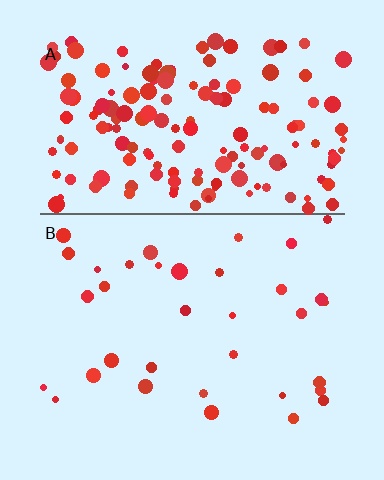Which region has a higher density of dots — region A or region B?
A (the top).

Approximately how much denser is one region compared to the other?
Approximately 4.9× — region A over region B.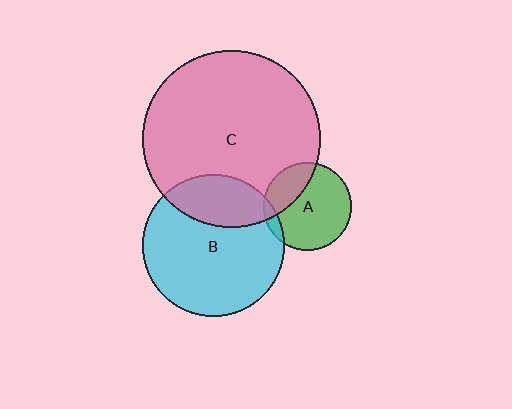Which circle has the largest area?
Circle C (pink).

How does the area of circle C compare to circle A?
Approximately 4.1 times.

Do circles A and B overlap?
Yes.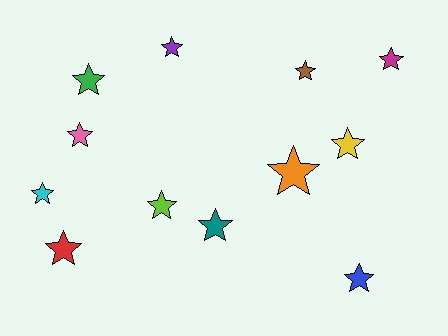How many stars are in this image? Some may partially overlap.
There are 12 stars.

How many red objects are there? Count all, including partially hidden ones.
There is 1 red object.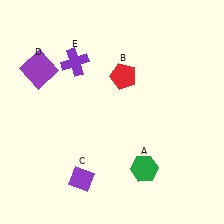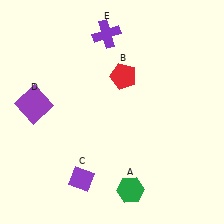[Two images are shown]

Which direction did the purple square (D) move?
The purple square (D) moved down.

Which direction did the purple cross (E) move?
The purple cross (E) moved right.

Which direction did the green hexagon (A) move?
The green hexagon (A) moved down.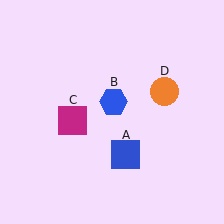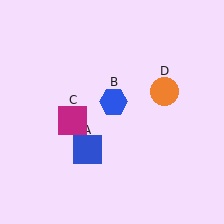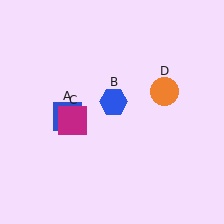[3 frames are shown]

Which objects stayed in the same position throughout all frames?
Blue hexagon (object B) and magenta square (object C) and orange circle (object D) remained stationary.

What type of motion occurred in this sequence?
The blue square (object A) rotated clockwise around the center of the scene.